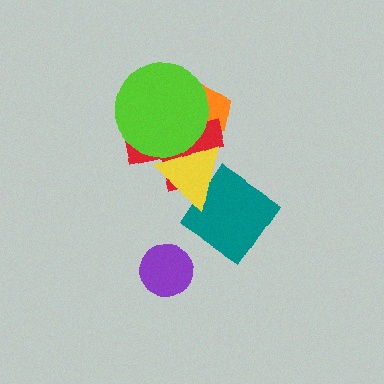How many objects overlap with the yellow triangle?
3 objects overlap with the yellow triangle.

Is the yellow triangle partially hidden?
No, no other shape covers it.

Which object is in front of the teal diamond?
The yellow triangle is in front of the teal diamond.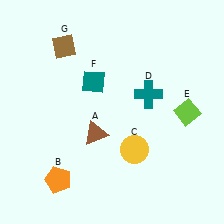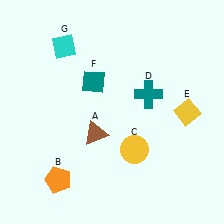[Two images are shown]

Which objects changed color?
E changed from lime to yellow. G changed from brown to cyan.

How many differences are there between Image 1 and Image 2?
There are 2 differences between the two images.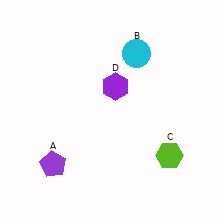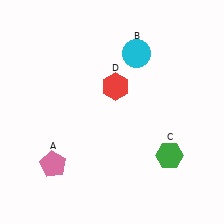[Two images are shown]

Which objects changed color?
A changed from purple to pink. C changed from lime to green. D changed from purple to red.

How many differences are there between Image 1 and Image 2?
There are 3 differences between the two images.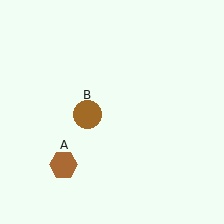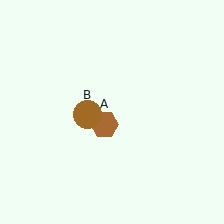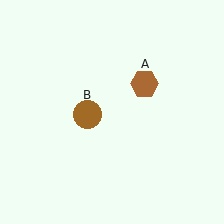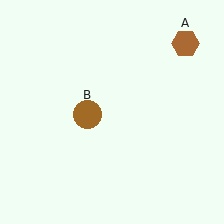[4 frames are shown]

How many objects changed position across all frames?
1 object changed position: brown hexagon (object A).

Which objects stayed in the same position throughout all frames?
Brown circle (object B) remained stationary.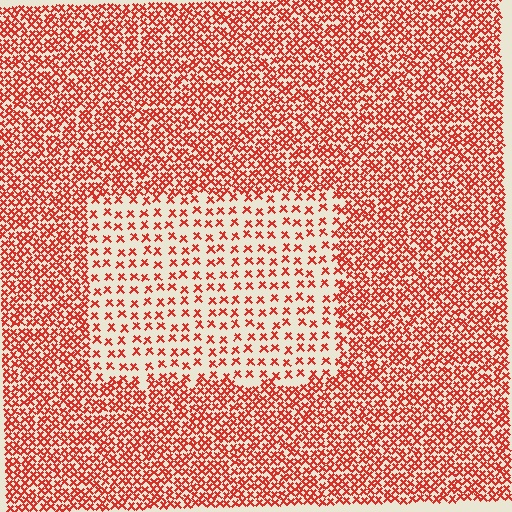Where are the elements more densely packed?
The elements are more densely packed outside the rectangle boundary.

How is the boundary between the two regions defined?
The boundary is defined by a change in element density (approximately 2.5x ratio). All elements are the same color, size, and shape.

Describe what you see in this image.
The image contains small red elements arranged at two different densities. A rectangle-shaped region is visible where the elements are less densely packed than the surrounding area.